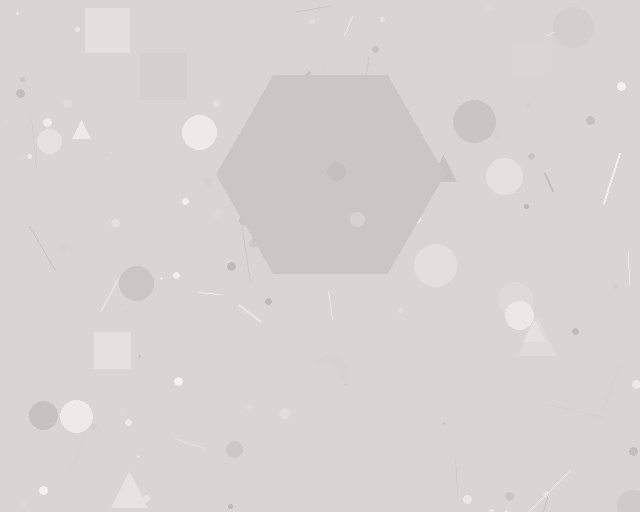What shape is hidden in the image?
A hexagon is hidden in the image.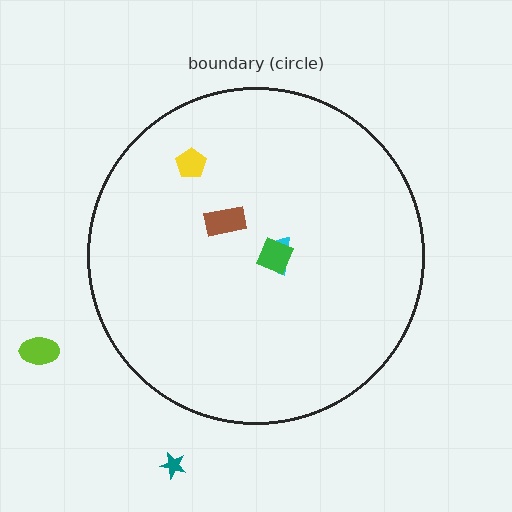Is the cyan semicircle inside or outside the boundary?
Inside.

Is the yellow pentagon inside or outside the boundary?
Inside.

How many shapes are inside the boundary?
4 inside, 2 outside.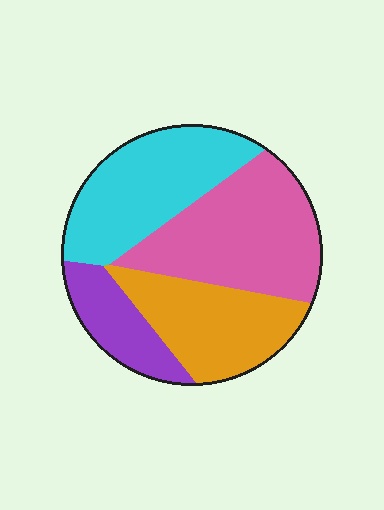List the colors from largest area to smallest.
From largest to smallest: pink, cyan, orange, purple.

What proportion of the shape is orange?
Orange takes up about one quarter (1/4) of the shape.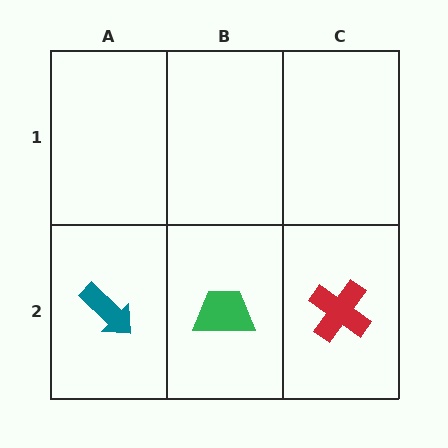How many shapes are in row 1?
0 shapes.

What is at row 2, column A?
A teal arrow.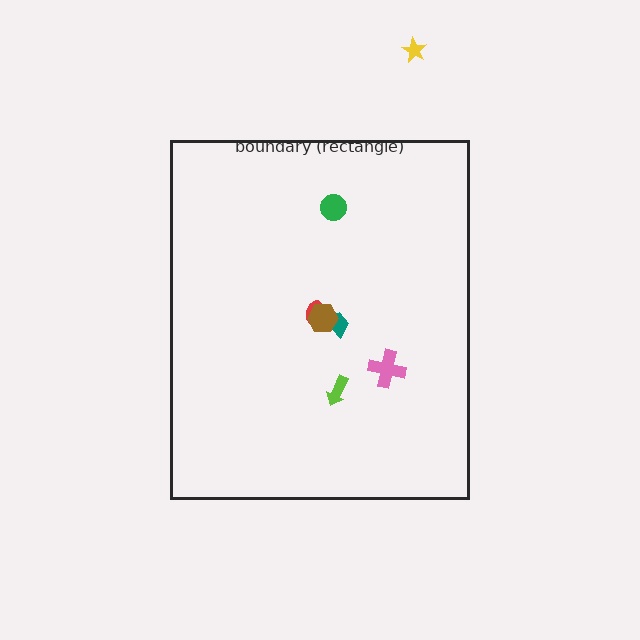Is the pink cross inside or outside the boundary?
Inside.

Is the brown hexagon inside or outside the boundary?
Inside.